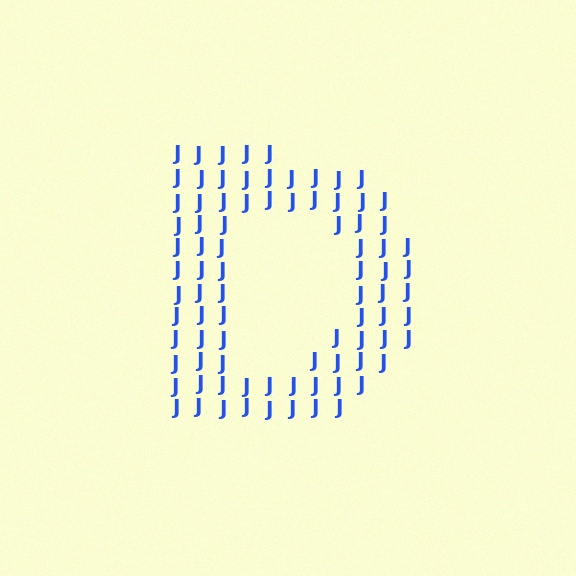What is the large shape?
The large shape is the letter D.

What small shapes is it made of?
It is made of small letter J's.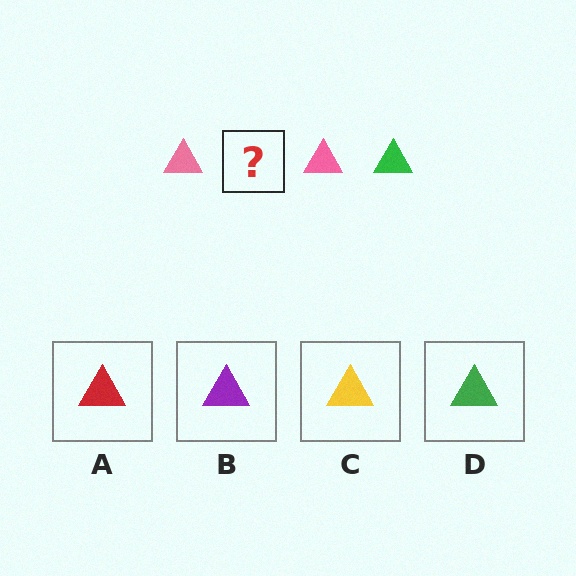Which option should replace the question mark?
Option D.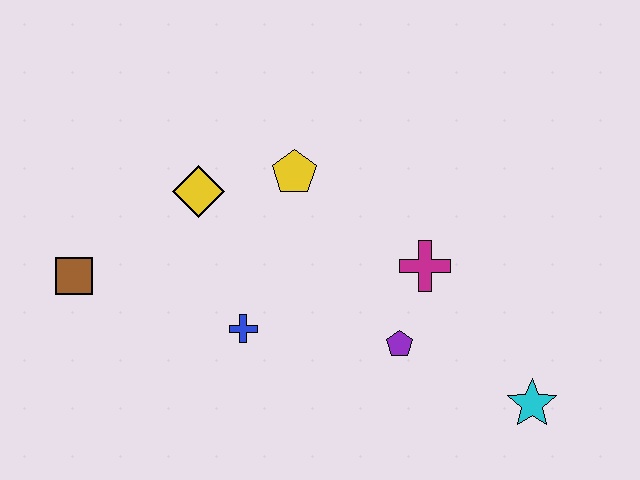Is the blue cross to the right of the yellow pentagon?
No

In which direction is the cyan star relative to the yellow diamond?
The cyan star is to the right of the yellow diamond.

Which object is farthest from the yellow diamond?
The cyan star is farthest from the yellow diamond.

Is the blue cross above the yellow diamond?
No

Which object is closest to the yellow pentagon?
The yellow diamond is closest to the yellow pentagon.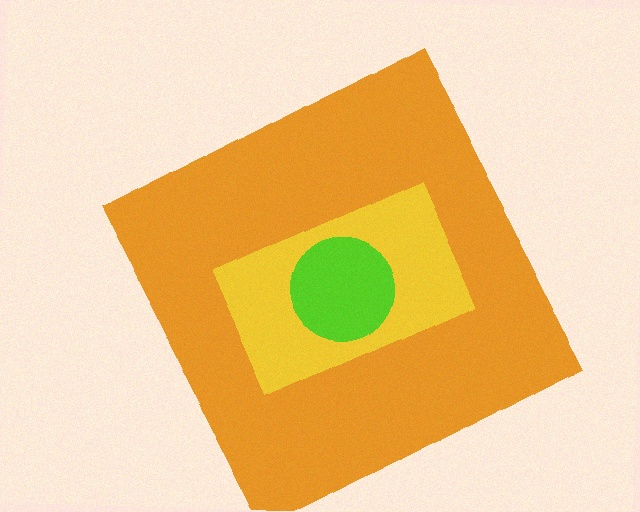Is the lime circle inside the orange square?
Yes.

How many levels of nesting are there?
3.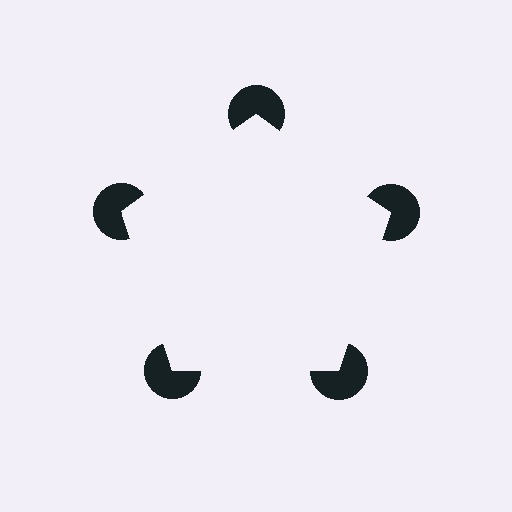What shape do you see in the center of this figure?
An illusory pentagon — its edges are inferred from the aligned wedge cuts in the pac-man discs, not physically drawn.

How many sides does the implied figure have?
5 sides.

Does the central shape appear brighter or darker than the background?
It typically appears slightly brighter than the background, even though no actual brightness change is drawn.